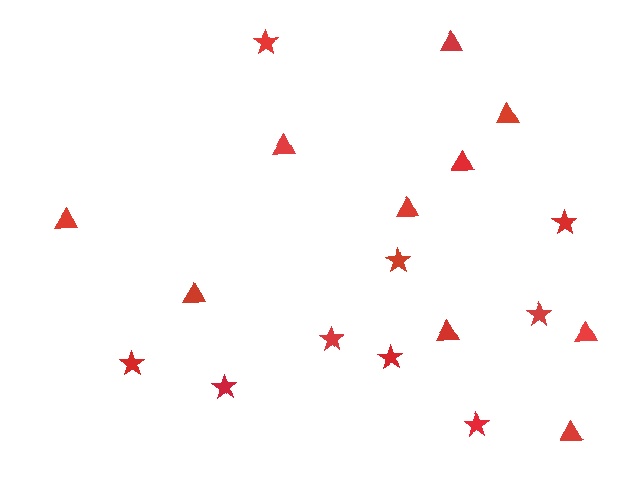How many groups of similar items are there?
There are 2 groups: one group of triangles (10) and one group of stars (9).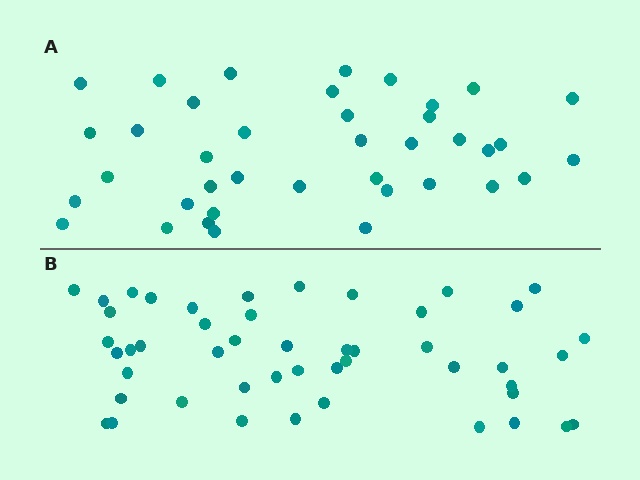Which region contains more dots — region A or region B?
Region B (the bottom region) has more dots.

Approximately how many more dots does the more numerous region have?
Region B has roughly 8 or so more dots than region A.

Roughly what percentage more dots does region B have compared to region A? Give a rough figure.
About 25% more.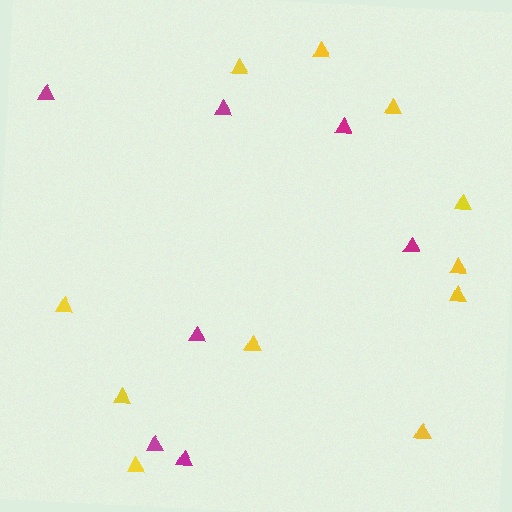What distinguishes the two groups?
There are 2 groups: one group of magenta triangles (7) and one group of yellow triangles (11).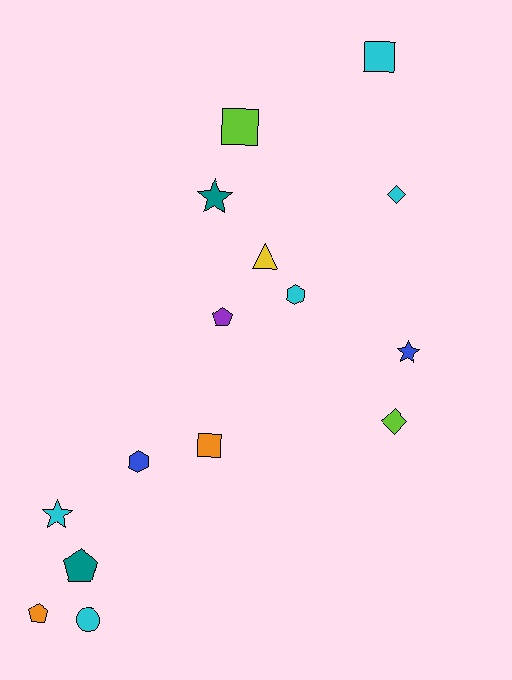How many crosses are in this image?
There are no crosses.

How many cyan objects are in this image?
There are 5 cyan objects.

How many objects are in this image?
There are 15 objects.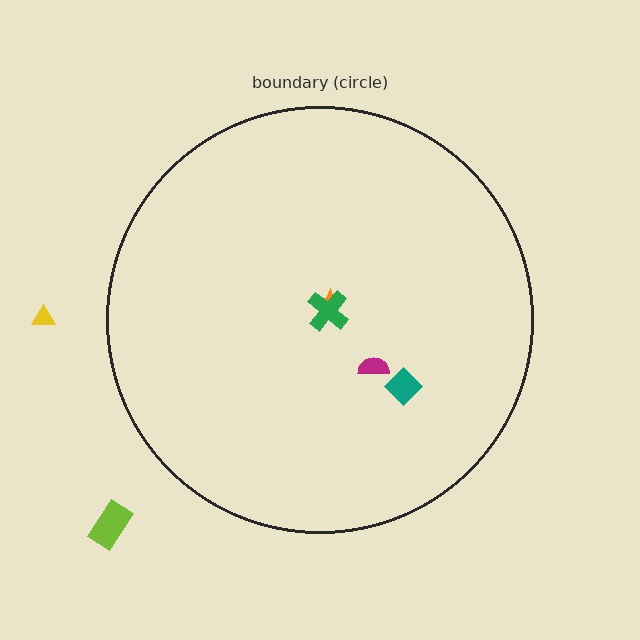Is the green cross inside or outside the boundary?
Inside.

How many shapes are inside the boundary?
4 inside, 2 outside.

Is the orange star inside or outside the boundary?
Inside.